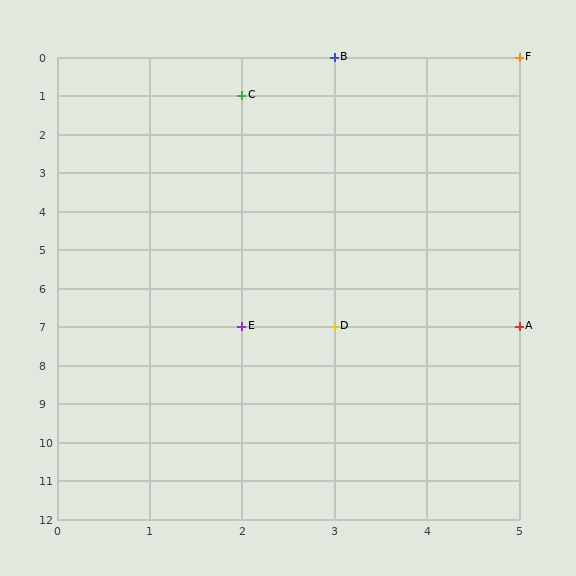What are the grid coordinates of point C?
Point C is at grid coordinates (2, 1).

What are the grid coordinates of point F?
Point F is at grid coordinates (5, 0).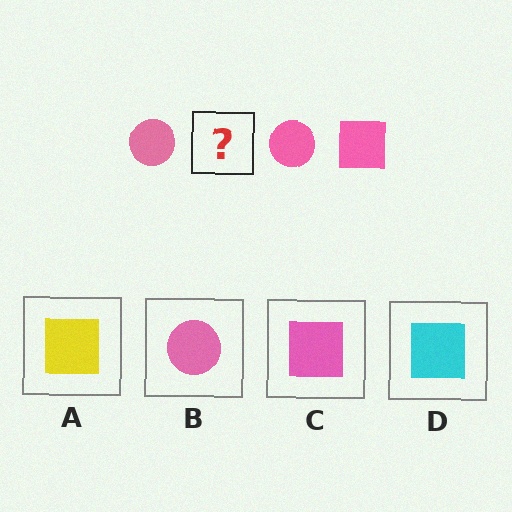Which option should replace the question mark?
Option C.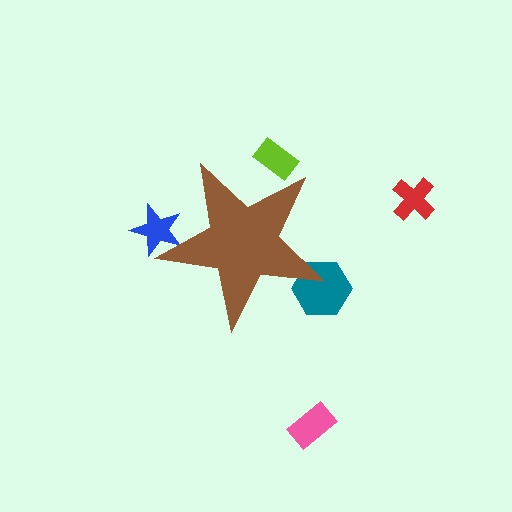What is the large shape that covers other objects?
A brown star.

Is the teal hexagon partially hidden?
Yes, the teal hexagon is partially hidden behind the brown star.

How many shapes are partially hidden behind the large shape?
3 shapes are partially hidden.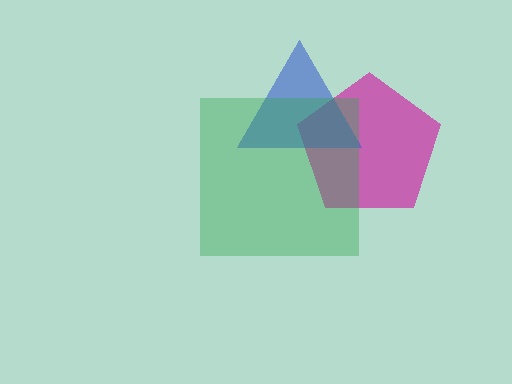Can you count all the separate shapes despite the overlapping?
Yes, there are 3 separate shapes.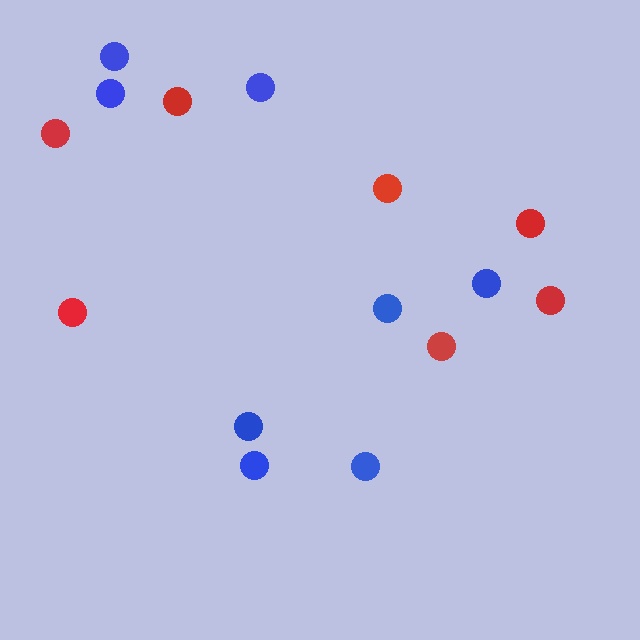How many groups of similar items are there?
There are 2 groups: one group of red circles (7) and one group of blue circles (8).